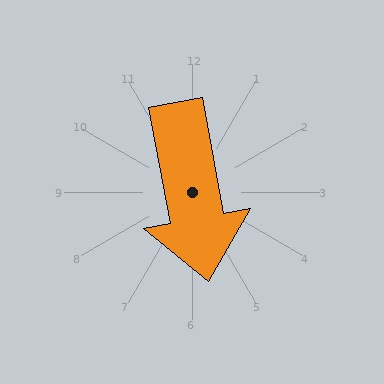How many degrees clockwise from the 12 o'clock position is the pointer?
Approximately 170 degrees.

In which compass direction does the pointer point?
South.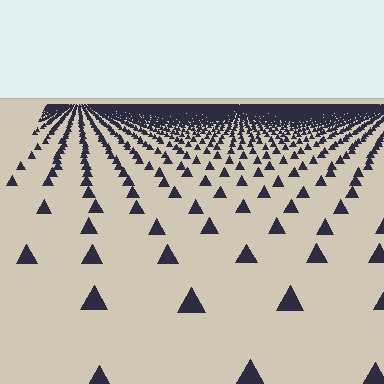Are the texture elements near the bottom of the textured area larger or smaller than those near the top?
Larger. Near the bottom, elements are closer to the viewer and appear at a bigger on-screen size.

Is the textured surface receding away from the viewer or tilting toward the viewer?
The surface is receding away from the viewer. Texture elements get smaller and denser toward the top.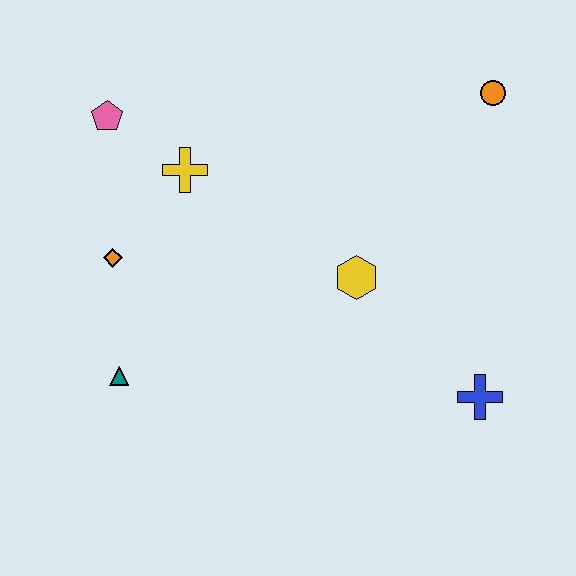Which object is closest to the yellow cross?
The pink pentagon is closest to the yellow cross.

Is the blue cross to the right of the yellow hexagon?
Yes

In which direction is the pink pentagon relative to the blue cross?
The pink pentagon is to the left of the blue cross.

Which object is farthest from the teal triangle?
The orange circle is farthest from the teal triangle.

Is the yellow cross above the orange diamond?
Yes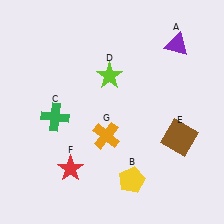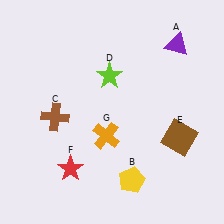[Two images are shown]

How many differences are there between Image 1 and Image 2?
There is 1 difference between the two images.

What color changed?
The cross (C) changed from green in Image 1 to brown in Image 2.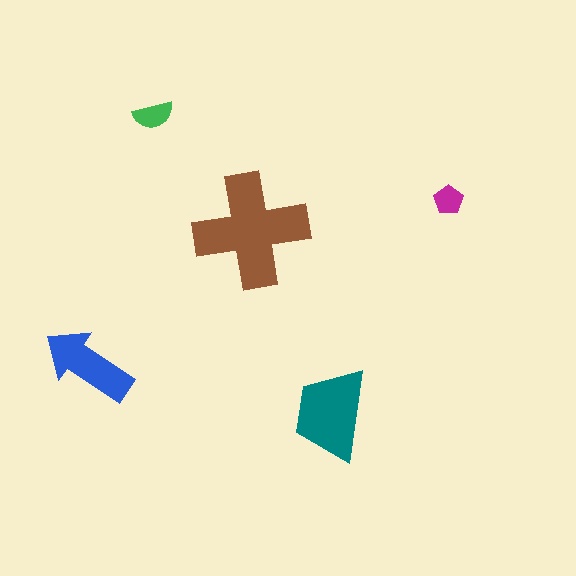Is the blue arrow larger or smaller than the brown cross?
Smaller.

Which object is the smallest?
The magenta pentagon.